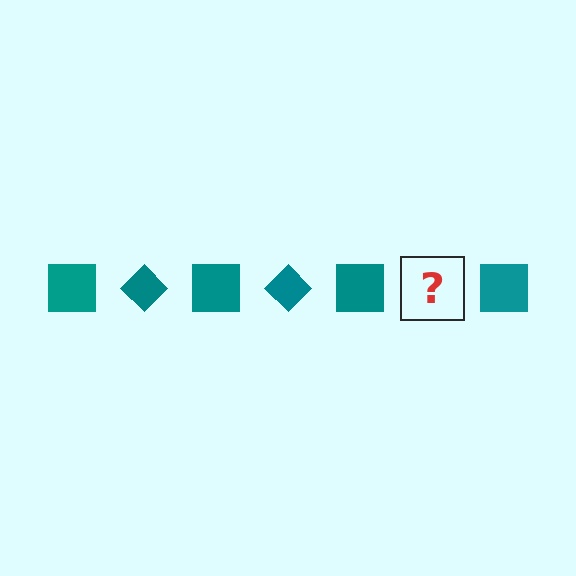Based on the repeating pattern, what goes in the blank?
The blank should be a teal diamond.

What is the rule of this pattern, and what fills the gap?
The rule is that the pattern cycles through square, diamond shapes in teal. The gap should be filled with a teal diamond.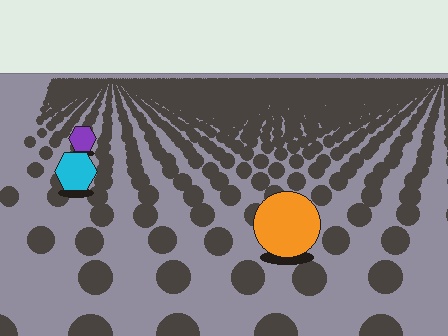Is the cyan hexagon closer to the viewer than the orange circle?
No. The orange circle is closer — you can tell from the texture gradient: the ground texture is coarser near it.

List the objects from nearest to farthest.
From nearest to farthest: the orange circle, the cyan hexagon, the purple hexagon.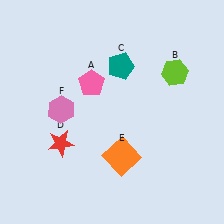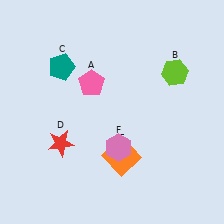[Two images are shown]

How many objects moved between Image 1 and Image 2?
2 objects moved between the two images.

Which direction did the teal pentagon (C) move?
The teal pentagon (C) moved left.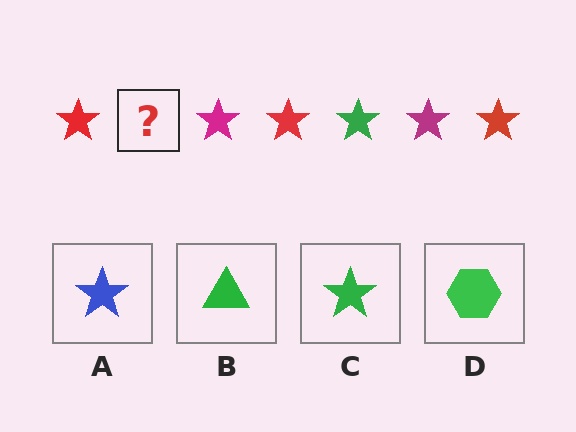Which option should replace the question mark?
Option C.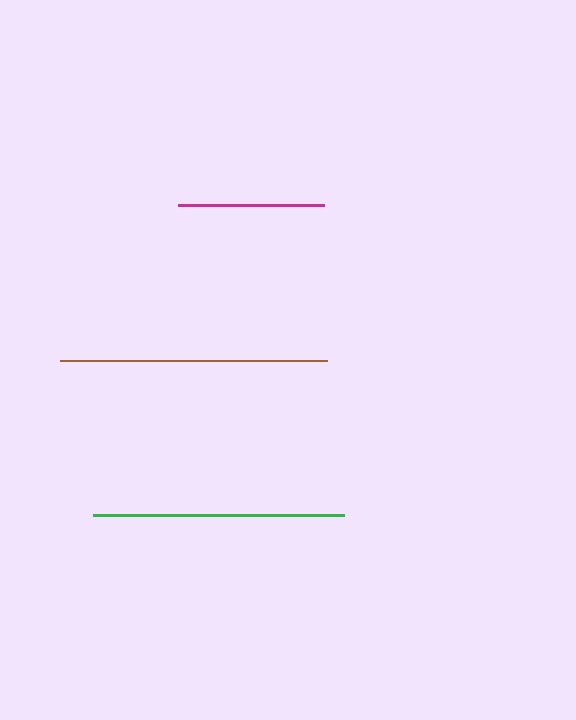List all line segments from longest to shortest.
From longest to shortest: brown, green, magenta.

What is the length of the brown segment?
The brown segment is approximately 266 pixels long.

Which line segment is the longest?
The brown line is the longest at approximately 266 pixels.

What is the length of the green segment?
The green segment is approximately 251 pixels long.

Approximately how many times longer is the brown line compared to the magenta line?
The brown line is approximately 1.8 times the length of the magenta line.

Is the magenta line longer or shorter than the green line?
The green line is longer than the magenta line.